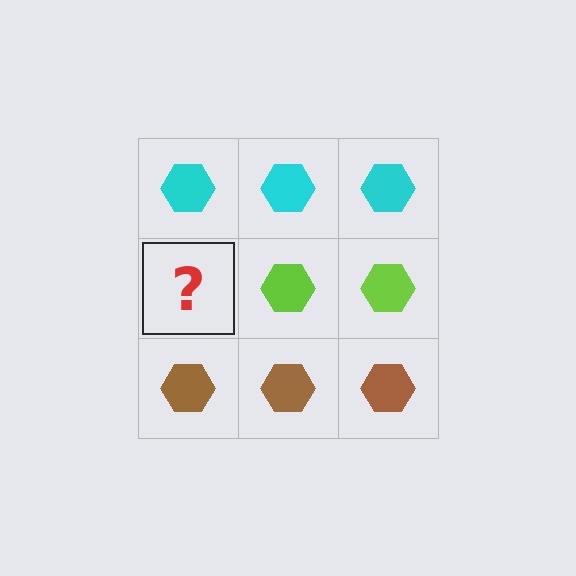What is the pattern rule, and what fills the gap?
The rule is that each row has a consistent color. The gap should be filled with a lime hexagon.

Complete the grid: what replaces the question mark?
The question mark should be replaced with a lime hexagon.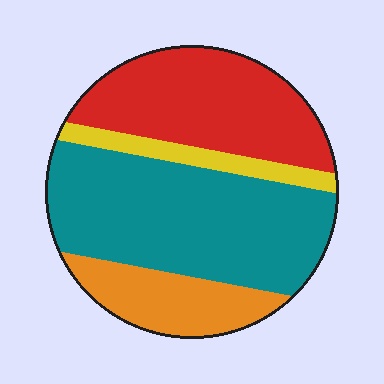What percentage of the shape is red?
Red covers about 30% of the shape.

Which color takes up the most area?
Teal, at roughly 45%.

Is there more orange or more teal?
Teal.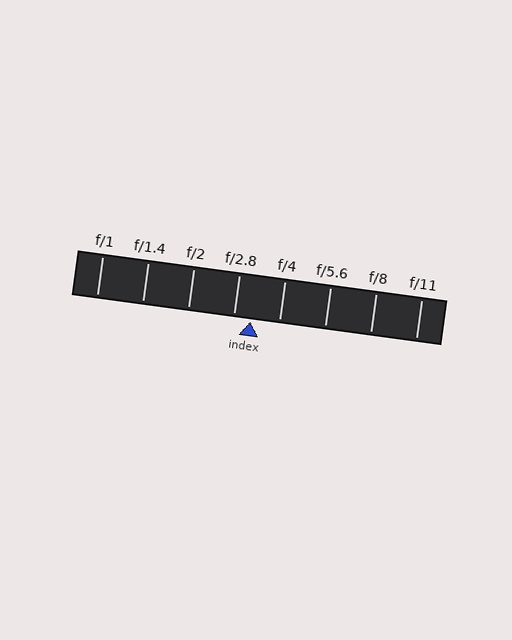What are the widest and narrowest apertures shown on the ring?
The widest aperture shown is f/1 and the narrowest is f/11.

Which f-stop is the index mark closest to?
The index mark is closest to f/2.8.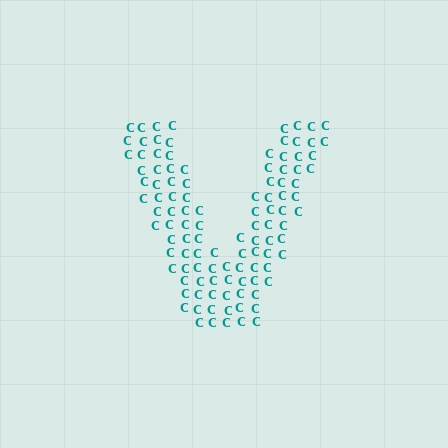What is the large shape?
The large shape is the letter V.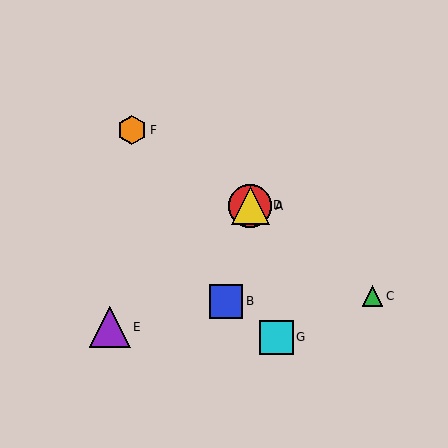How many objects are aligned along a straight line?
3 objects (A, D, E) are aligned along a straight line.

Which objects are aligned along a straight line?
Objects A, D, E are aligned along a straight line.